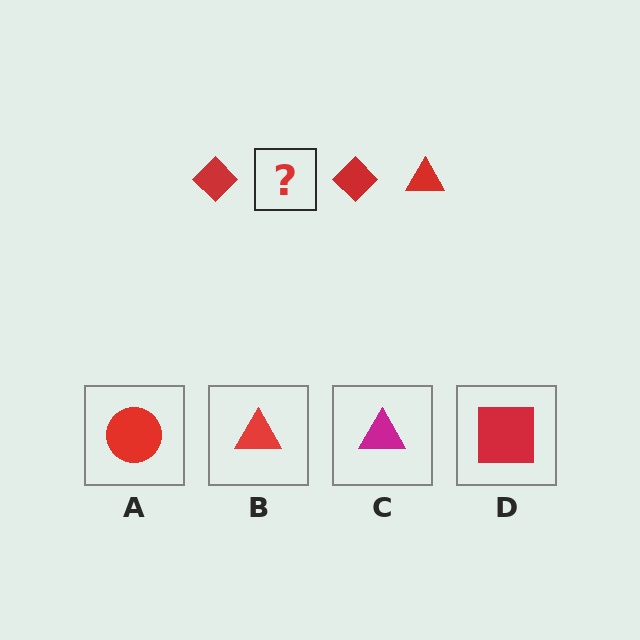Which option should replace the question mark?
Option B.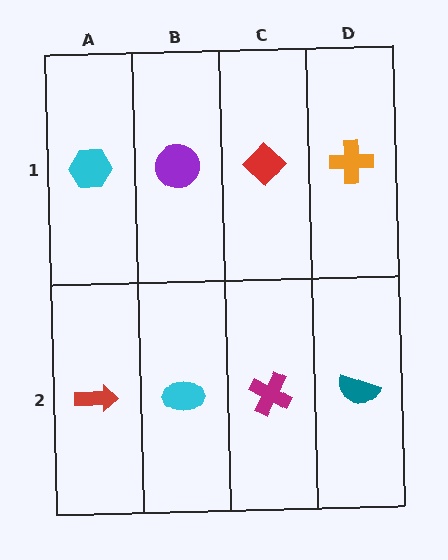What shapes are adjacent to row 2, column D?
An orange cross (row 1, column D), a magenta cross (row 2, column C).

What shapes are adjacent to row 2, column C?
A red diamond (row 1, column C), a cyan ellipse (row 2, column B), a teal semicircle (row 2, column D).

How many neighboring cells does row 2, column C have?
3.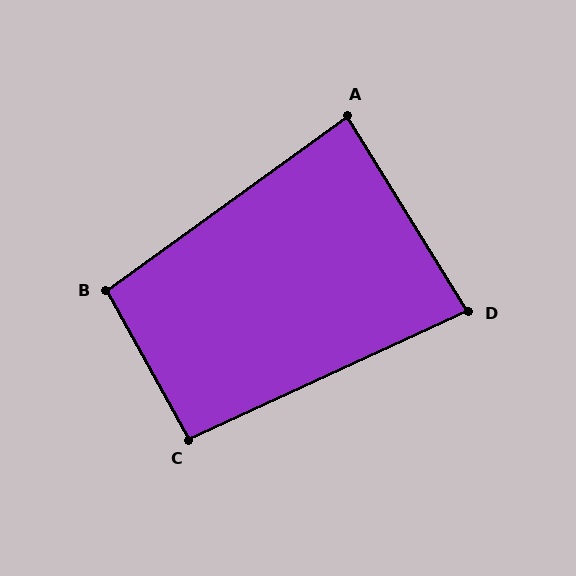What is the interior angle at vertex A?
Approximately 86 degrees (approximately right).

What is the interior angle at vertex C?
Approximately 94 degrees (approximately right).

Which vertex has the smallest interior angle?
D, at approximately 83 degrees.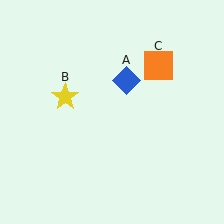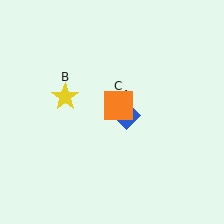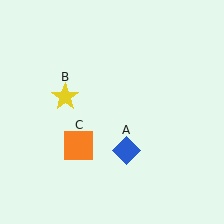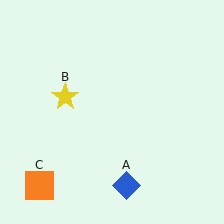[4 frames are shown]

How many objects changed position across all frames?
2 objects changed position: blue diamond (object A), orange square (object C).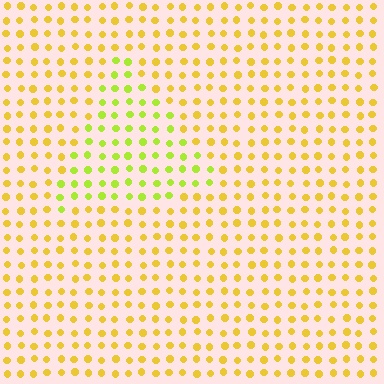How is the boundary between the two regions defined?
The boundary is defined purely by a slight shift in hue (about 33 degrees). Spacing, size, and orientation are identical on both sides.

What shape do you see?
I see a triangle.